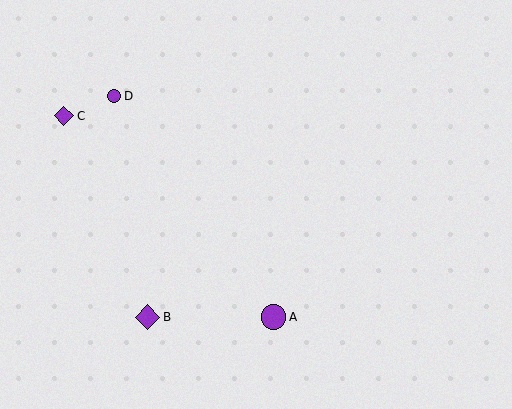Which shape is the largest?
The purple diamond (labeled B) is the largest.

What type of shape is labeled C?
Shape C is a purple diamond.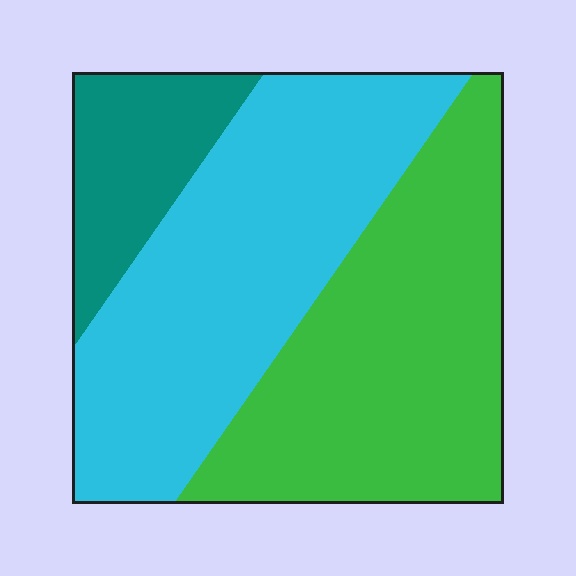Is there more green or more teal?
Green.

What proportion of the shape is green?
Green takes up about two fifths (2/5) of the shape.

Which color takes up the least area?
Teal, at roughly 15%.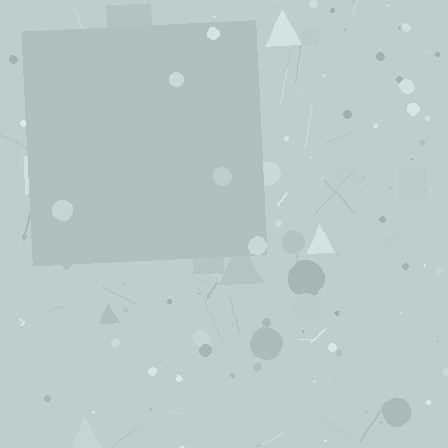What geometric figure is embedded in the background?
A square is embedded in the background.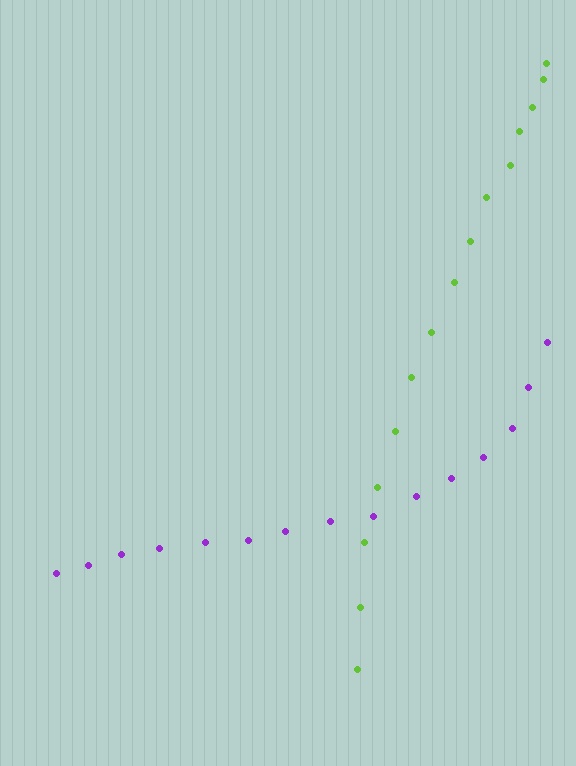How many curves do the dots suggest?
There are 2 distinct paths.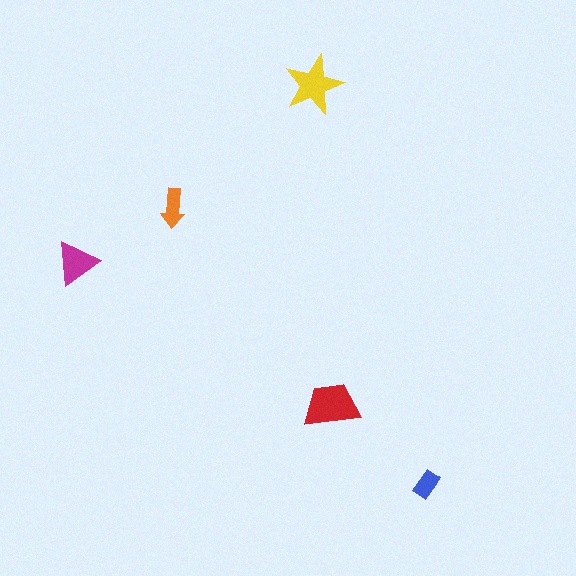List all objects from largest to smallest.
The red trapezoid, the yellow star, the magenta triangle, the orange arrow, the blue rectangle.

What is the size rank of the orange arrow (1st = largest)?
4th.